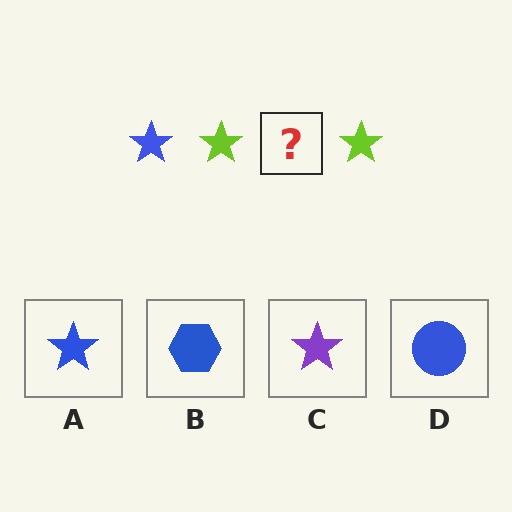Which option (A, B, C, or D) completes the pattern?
A.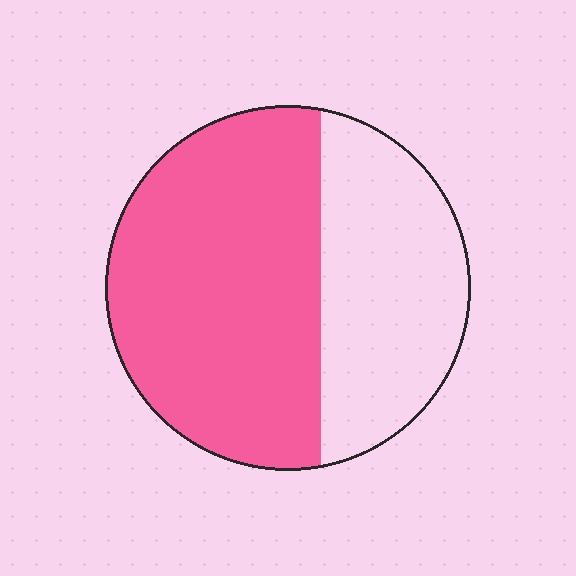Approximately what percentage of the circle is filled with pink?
Approximately 60%.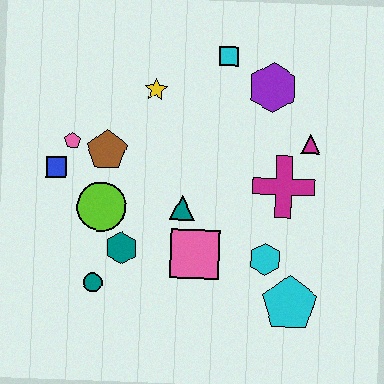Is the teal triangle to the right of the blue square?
Yes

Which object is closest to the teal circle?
The teal hexagon is closest to the teal circle.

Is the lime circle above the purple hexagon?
No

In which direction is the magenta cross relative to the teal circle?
The magenta cross is to the right of the teal circle.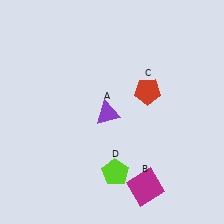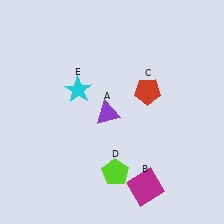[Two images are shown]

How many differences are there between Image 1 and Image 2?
There is 1 difference between the two images.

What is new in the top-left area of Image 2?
A cyan star (E) was added in the top-left area of Image 2.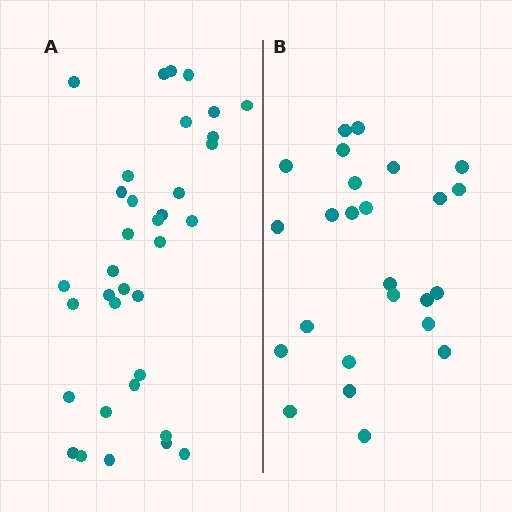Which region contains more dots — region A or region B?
Region A (the left region) has more dots.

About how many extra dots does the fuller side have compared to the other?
Region A has roughly 10 or so more dots than region B.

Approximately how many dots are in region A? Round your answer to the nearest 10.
About 40 dots. (The exact count is 35, which rounds to 40.)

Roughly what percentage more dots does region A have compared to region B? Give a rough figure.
About 40% more.